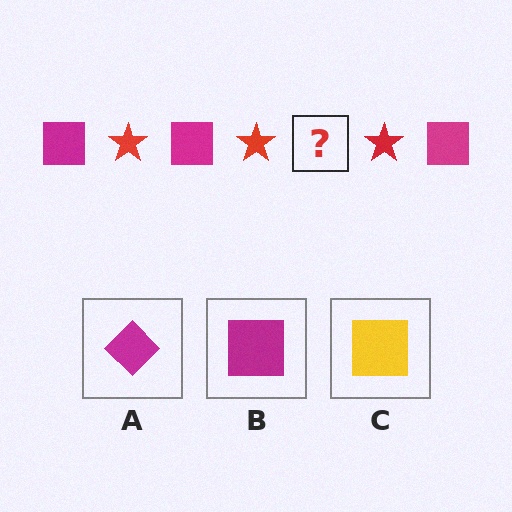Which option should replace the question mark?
Option B.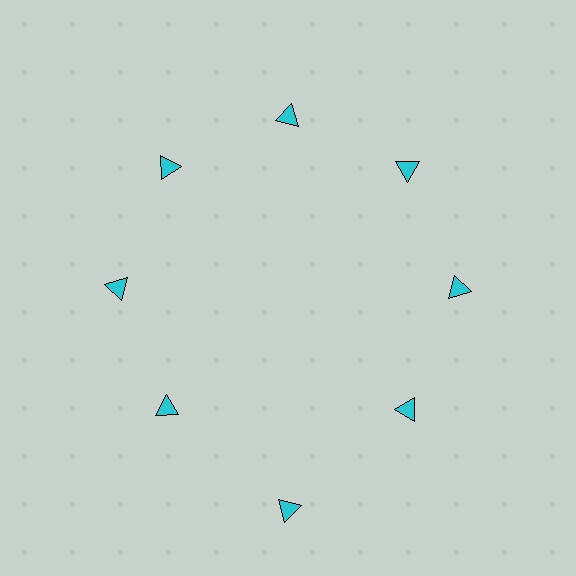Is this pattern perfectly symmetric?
No. The 8 cyan triangles are arranged in a ring, but one element near the 6 o'clock position is pushed outward from the center, breaking the 8-fold rotational symmetry.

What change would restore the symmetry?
The symmetry would be restored by moving it inward, back onto the ring so that all 8 triangles sit at equal angles and equal distance from the center.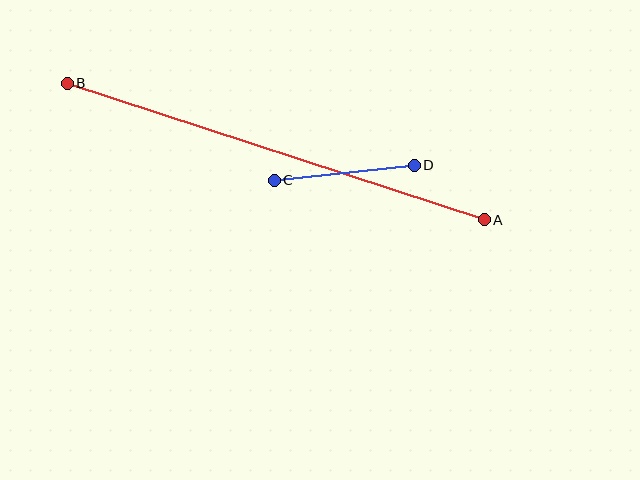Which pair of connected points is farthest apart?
Points A and B are farthest apart.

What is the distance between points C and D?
The distance is approximately 141 pixels.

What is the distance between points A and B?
The distance is approximately 439 pixels.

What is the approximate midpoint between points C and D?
The midpoint is at approximately (344, 173) pixels.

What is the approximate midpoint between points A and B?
The midpoint is at approximately (276, 151) pixels.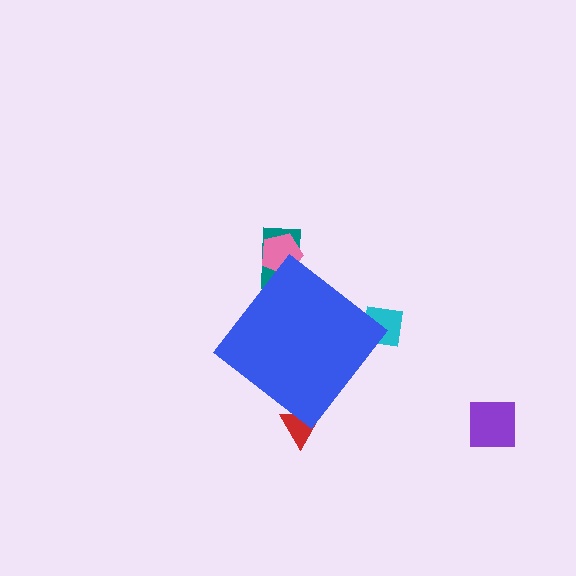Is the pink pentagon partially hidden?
Yes, the pink pentagon is partially hidden behind the blue diamond.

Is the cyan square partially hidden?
Yes, the cyan square is partially hidden behind the blue diamond.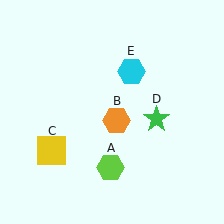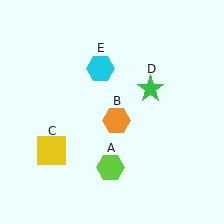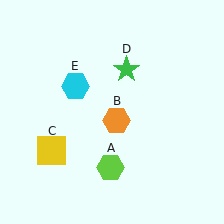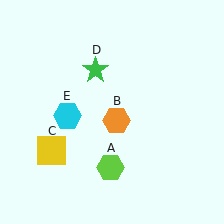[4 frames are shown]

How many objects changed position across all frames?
2 objects changed position: green star (object D), cyan hexagon (object E).